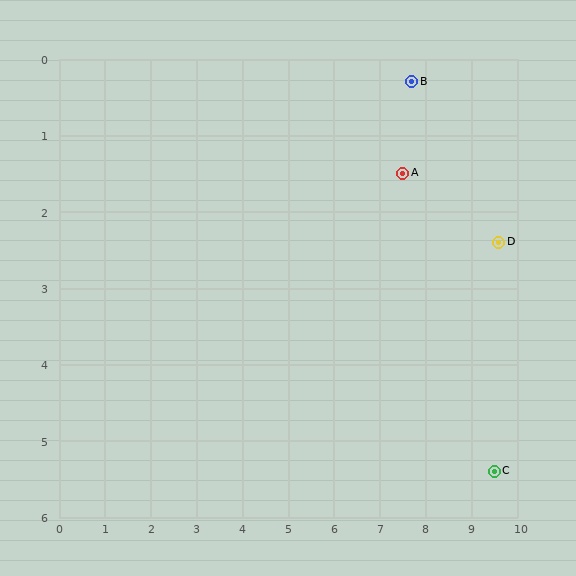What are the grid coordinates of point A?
Point A is at approximately (7.5, 1.5).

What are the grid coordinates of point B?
Point B is at approximately (7.7, 0.3).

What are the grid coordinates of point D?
Point D is at approximately (9.6, 2.4).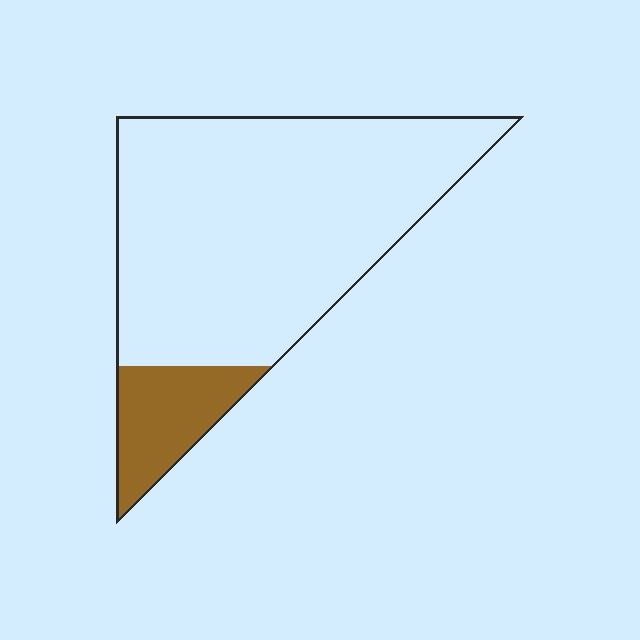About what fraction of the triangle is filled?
About one sixth (1/6).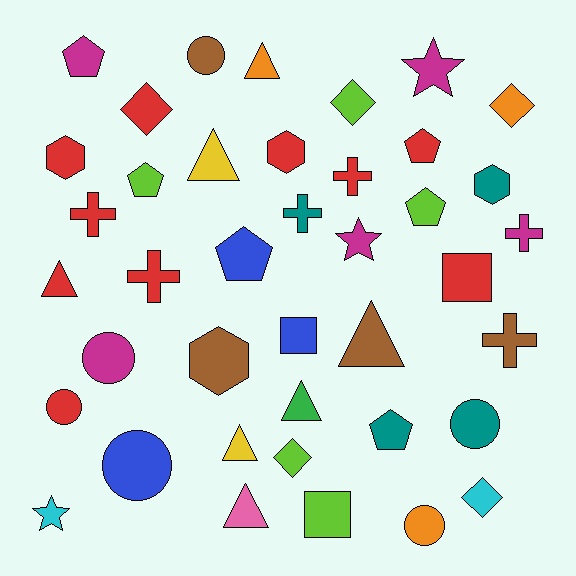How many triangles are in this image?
There are 7 triangles.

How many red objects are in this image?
There are 10 red objects.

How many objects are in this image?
There are 40 objects.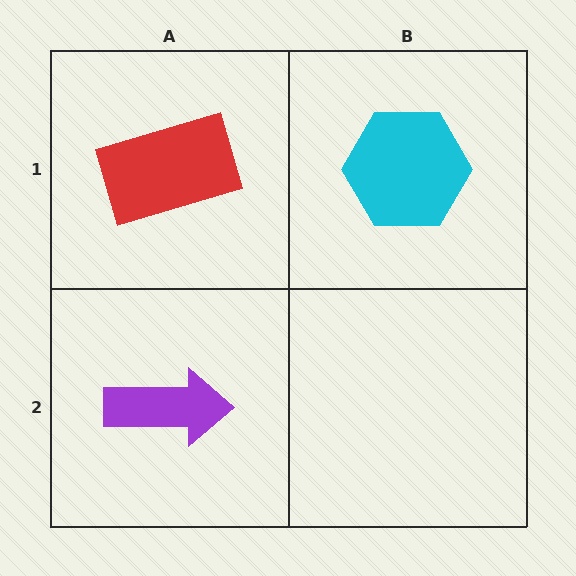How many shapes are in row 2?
1 shape.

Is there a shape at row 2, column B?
No, that cell is empty.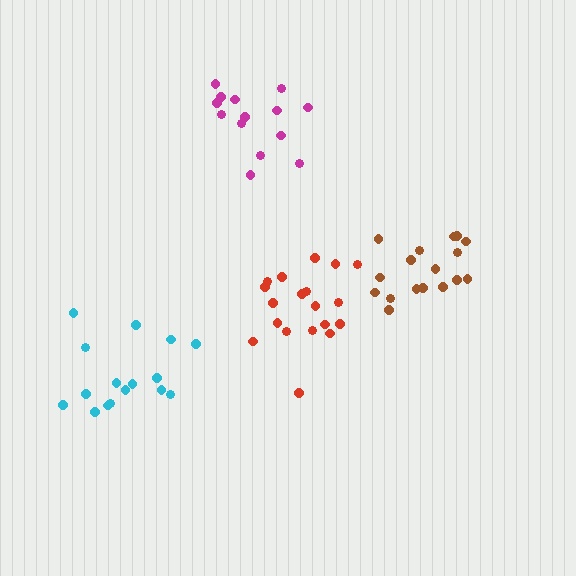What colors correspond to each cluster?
The clusters are colored: magenta, brown, cyan, red.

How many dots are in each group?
Group 1: 14 dots, Group 2: 17 dots, Group 3: 16 dots, Group 4: 19 dots (66 total).